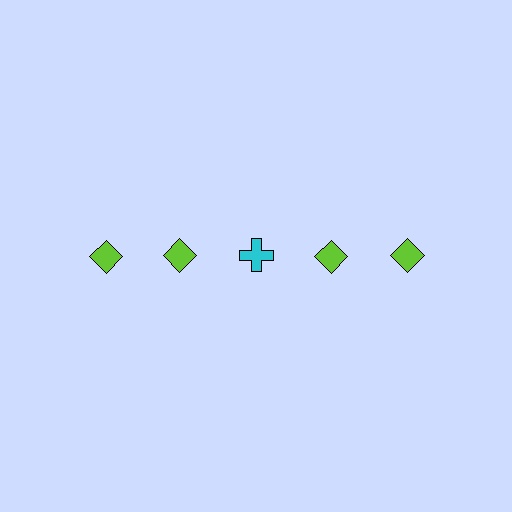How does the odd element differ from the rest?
It differs in both color (cyan instead of lime) and shape (cross instead of diamond).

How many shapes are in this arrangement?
There are 5 shapes arranged in a grid pattern.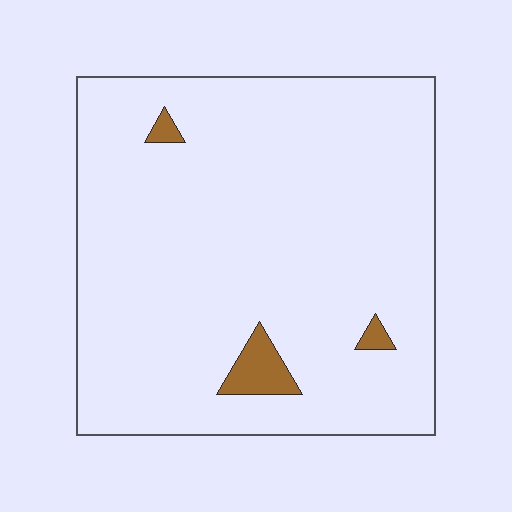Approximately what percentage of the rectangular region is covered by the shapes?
Approximately 5%.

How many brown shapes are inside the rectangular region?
3.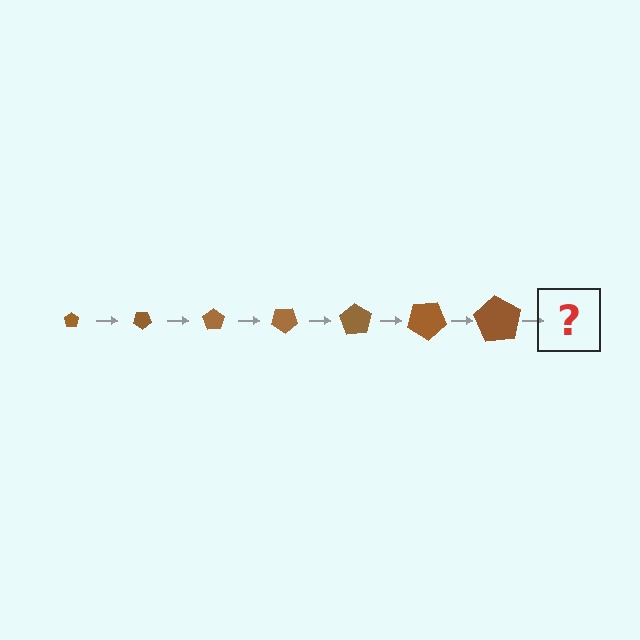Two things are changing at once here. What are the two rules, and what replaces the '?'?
The two rules are that the pentagon grows larger each step and it rotates 35 degrees each step. The '?' should be a pentagon, larger than the previous one and rotated 245 degrees from the start.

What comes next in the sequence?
The next element should be a pentagon, larger than the previous one and rotated 245 degrees from the start.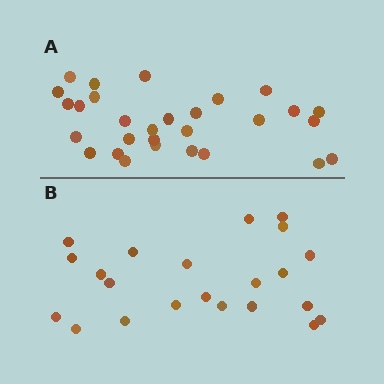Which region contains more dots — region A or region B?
Region A (the top region) has more dots.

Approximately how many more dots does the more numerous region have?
Region A has roughly 8 or so more dots than region B.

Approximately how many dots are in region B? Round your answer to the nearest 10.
About 20 dots. (The exact count is 22, which rounds to 20.)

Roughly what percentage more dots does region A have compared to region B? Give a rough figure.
About 30% more.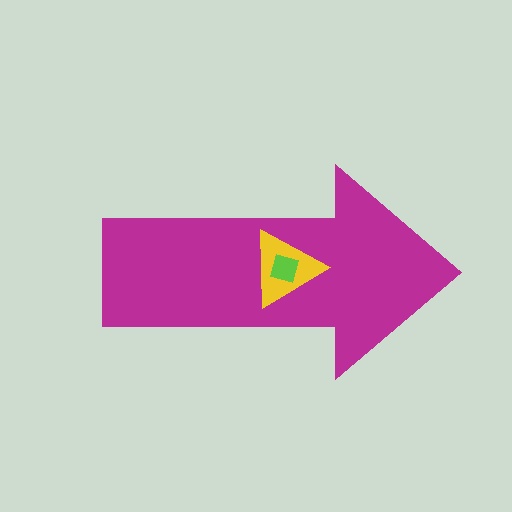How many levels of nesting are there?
3.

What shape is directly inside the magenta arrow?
The yellow triangle.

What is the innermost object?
The lime square.